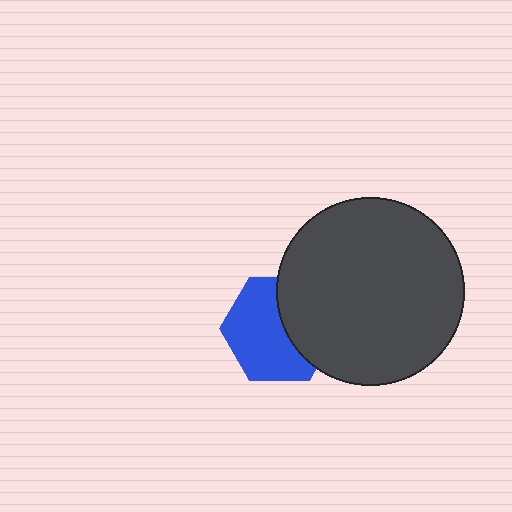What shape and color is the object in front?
The object in front is a dark gray circle.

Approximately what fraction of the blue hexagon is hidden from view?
Roughly 39% of the blue hexagon is hidden behind the dark gray circle.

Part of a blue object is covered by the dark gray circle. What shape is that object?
It is a hexagon.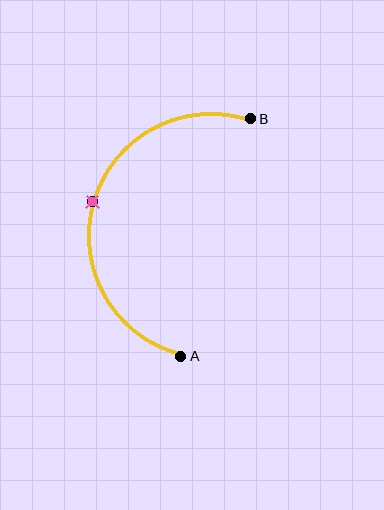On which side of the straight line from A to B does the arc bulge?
The arc bulges to the left of the straight line connecting A and B.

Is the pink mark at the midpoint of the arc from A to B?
Yes. The pink mark lies on the arc at equal arc-length from both A and B — it is the arc midpoint.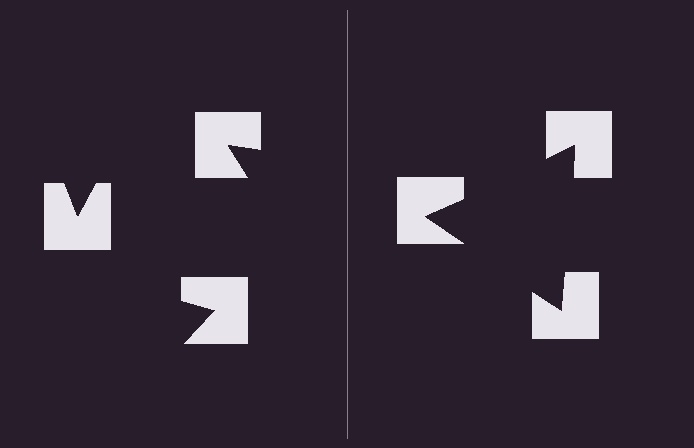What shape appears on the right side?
An illusory triangle.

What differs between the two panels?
The notched squares are positioned identically on both sides; only the wedge orientations differ. On the right they align to a triangle; on the left they are misaligned.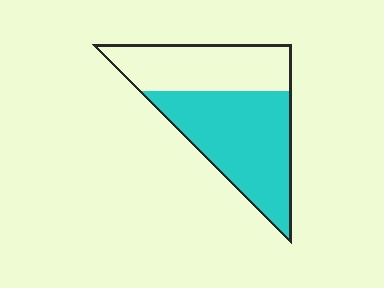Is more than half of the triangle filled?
Yes.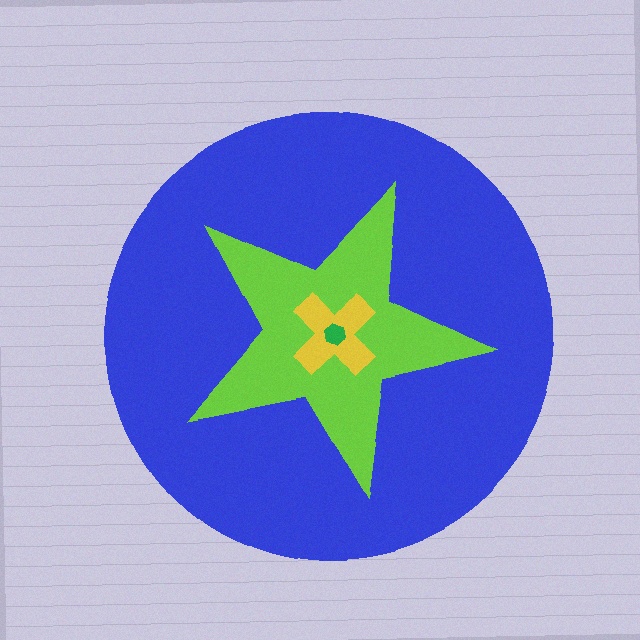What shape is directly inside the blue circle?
The lime star.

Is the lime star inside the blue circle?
Yes.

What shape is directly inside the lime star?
The yellow cross.